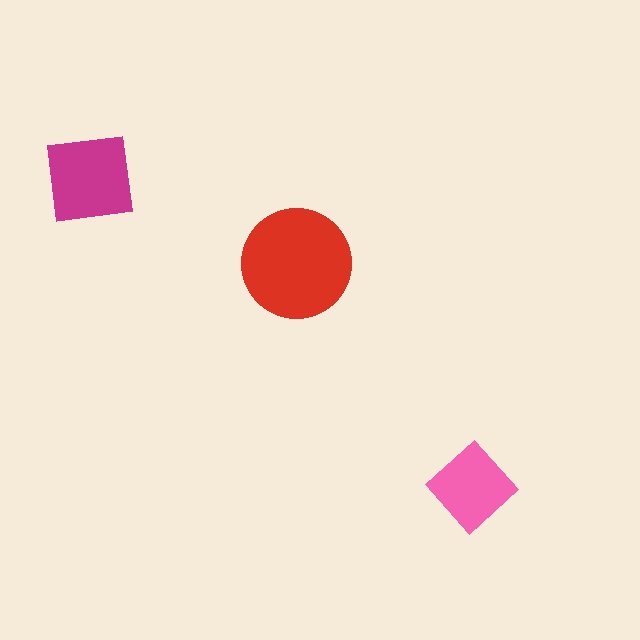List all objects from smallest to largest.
The pink diamond, the magenta square, the red circle.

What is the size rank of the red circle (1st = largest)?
1st.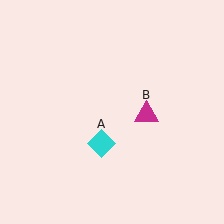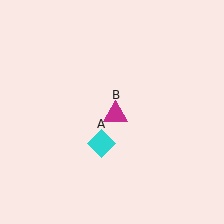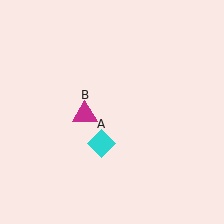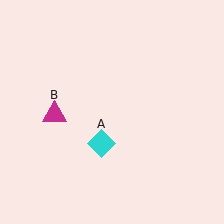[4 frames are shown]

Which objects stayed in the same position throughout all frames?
Cyan diamond (object A) remained stationary.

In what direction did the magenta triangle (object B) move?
The magenta triangle (object B) moved left.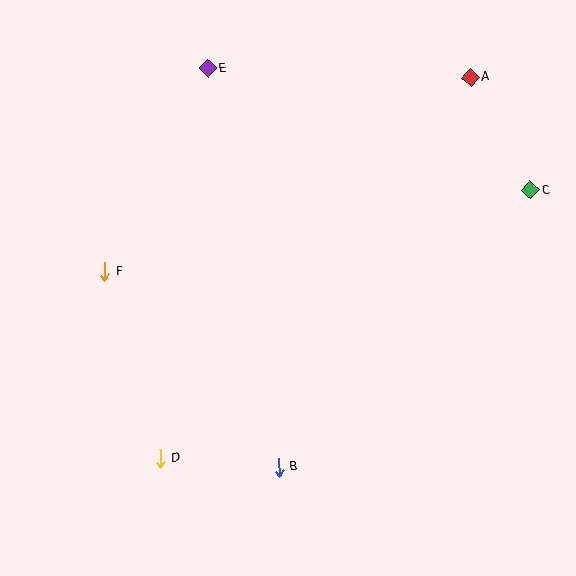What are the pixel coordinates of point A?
Point A is at (471, 77).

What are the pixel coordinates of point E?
Point E is at (208, 68).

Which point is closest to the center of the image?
Point B at (279, 467) is closest to the center.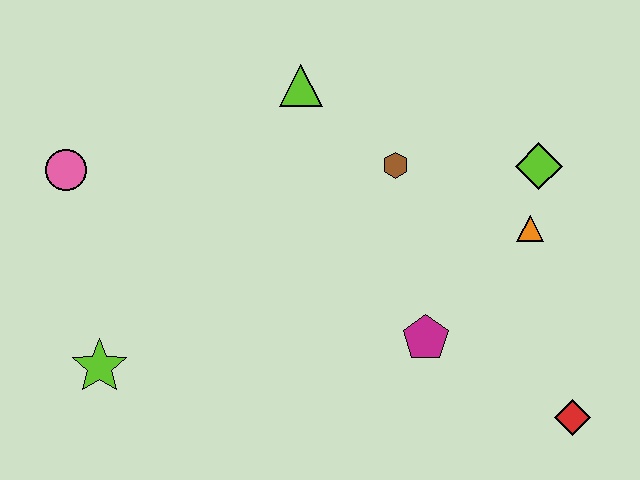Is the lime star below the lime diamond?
Yes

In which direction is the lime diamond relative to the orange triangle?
The lime diamond is above the orange triangle.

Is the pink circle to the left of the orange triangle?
Yes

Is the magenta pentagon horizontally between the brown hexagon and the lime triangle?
No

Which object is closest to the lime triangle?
The brown hexagon is closest to the lime triangle.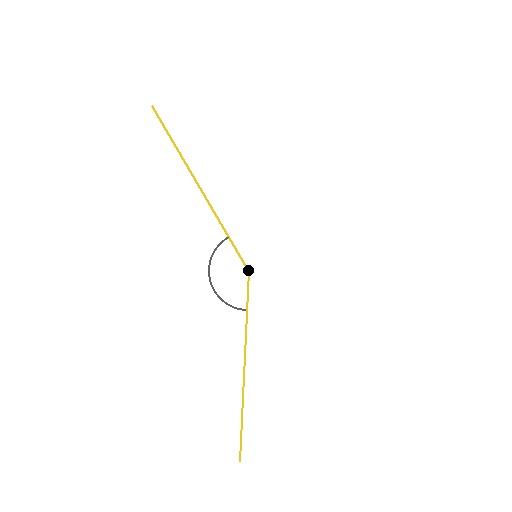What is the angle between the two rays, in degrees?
Approximately 147 degrees.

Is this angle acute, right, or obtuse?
It is obtuse.